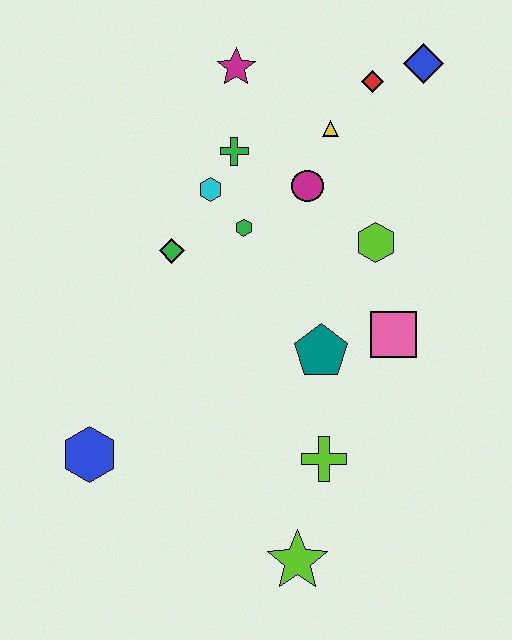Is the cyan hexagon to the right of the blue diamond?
No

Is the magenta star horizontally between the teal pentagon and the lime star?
No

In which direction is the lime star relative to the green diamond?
The lime star is below the green diamond.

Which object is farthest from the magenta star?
The lime star is farthest from the magenta star.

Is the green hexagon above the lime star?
Yes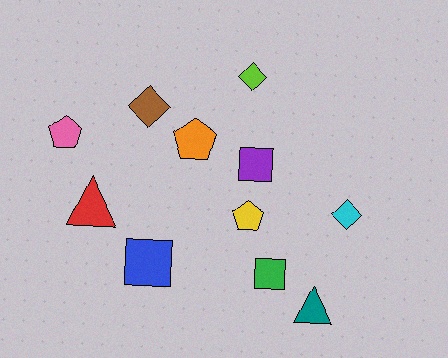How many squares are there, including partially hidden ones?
There are 3 squares.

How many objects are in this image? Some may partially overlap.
There are 11 objects.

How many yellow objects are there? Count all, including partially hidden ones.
There is 1 yellow object.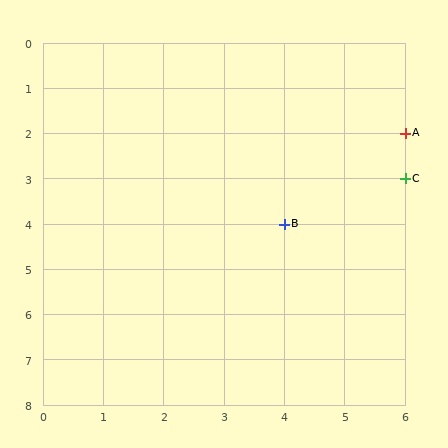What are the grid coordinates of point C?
Point C is at grid coordinates (6, 3).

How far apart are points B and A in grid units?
Points B and A are 2 columns and 2 rows apart (about 2.8 grid units diagonally).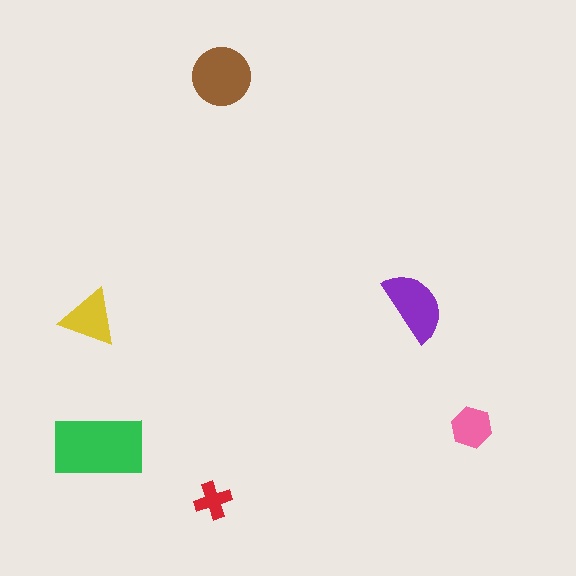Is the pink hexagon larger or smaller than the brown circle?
Smaller.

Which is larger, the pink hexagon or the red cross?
The pink hexagon.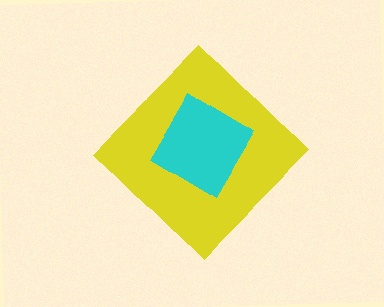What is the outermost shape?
The yellow diamond.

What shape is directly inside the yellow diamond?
The cyan diamond.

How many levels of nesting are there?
2.